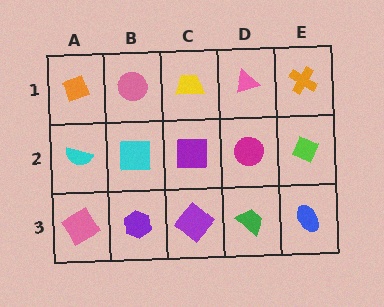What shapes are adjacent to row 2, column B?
A pink circle (row 1, column B), a purple hexagon (row 3, column B), a cyan semicircle (row 2, column A), a purple square (row 2, column C).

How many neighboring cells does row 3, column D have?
3.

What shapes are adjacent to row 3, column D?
A magenta circle (row 2, column D), a purple diamond (row 3, column C), a blue ellipse (row 3, column E).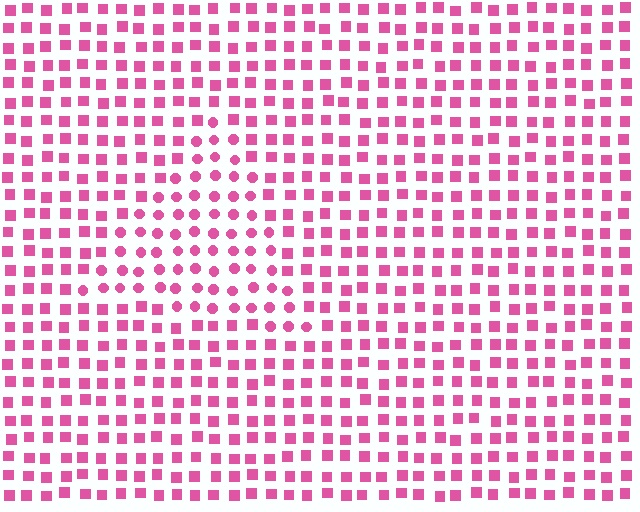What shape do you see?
I see a triangle.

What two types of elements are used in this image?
The image uses circles inside the triangle region and squares outside it.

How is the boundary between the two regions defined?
The boundary is defined by a change in element shape: circles inside vs. squares outside. All elements share the same color and spacing.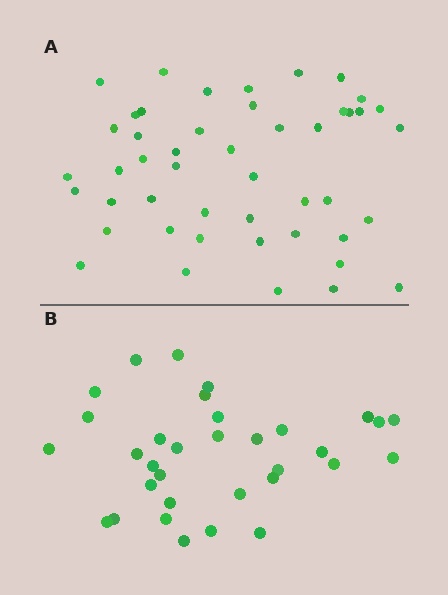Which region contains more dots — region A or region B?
Region A (the top region) has more dots.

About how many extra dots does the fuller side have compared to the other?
Region A has approximately 15 more dots than region B.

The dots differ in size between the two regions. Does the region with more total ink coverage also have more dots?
No. Region B has more total ink coverage because its dots are larger, but region A actually contains more individual dots. Total area can be misleading — the number of items is what matters here.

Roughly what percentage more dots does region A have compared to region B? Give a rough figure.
About 40% more.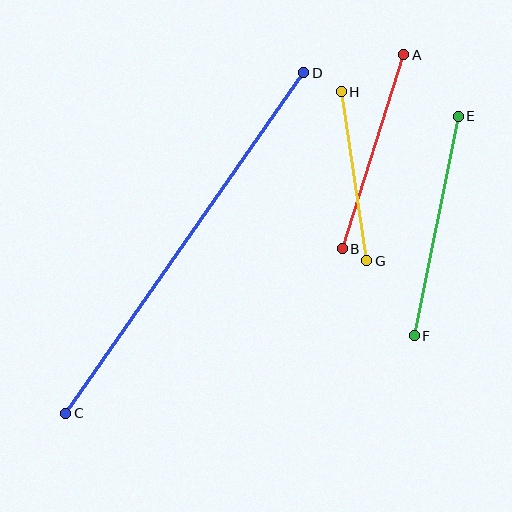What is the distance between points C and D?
The distance is approximately 415 pixels.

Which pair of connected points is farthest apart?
Points C and D are farthest apart.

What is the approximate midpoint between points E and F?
The midpoint is at approximately (436, 226) pixels.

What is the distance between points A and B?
The distance is approximately 203 pixels.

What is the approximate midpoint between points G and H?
The midpoint is at approximately (354, 176) pixels.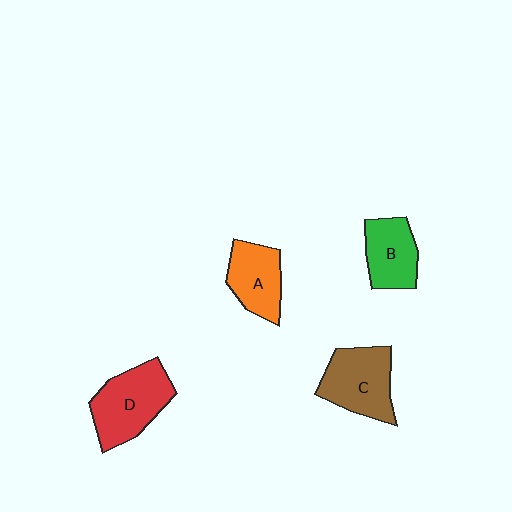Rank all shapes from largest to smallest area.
From largest to smallest: D (red), C (brown), A (orange), B (green).